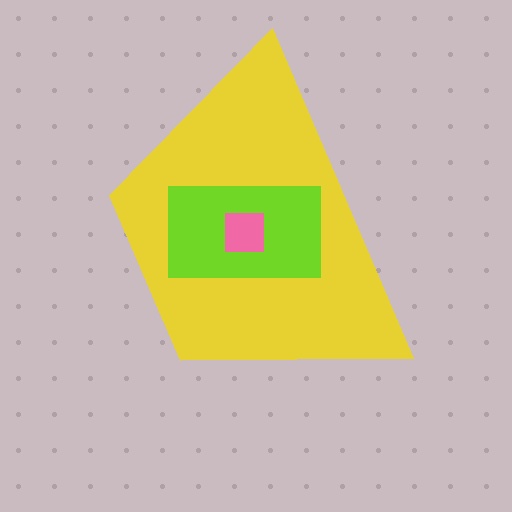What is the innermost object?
The pink square.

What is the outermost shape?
The yellow trapezoid.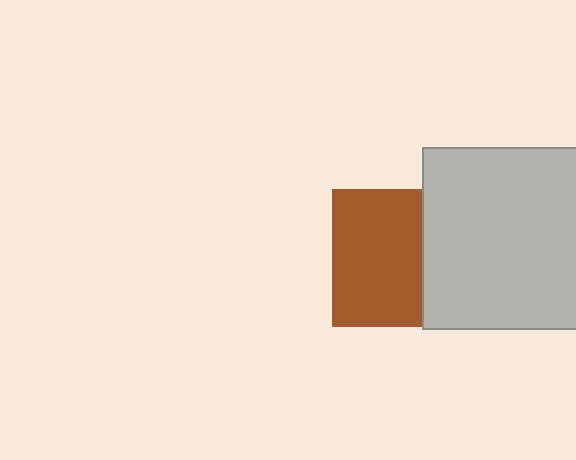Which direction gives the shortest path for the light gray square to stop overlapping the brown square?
Moving right gives the shortest separation.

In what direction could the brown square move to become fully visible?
The brown square could move left. That would shift it out from behind the light gray square entirely.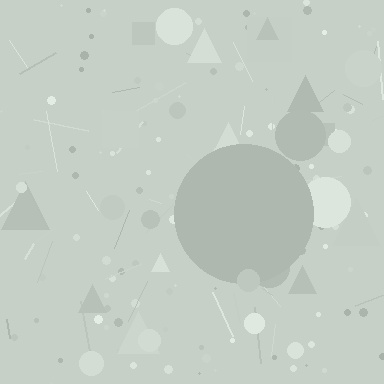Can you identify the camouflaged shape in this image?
The camouflaged shape is a circle.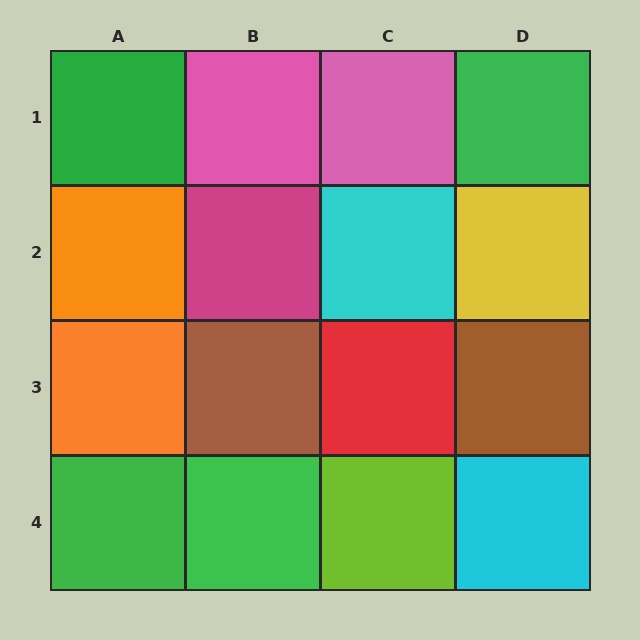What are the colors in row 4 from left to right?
Green, green, lime, cyan.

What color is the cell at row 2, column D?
Yellow.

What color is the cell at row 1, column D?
Green.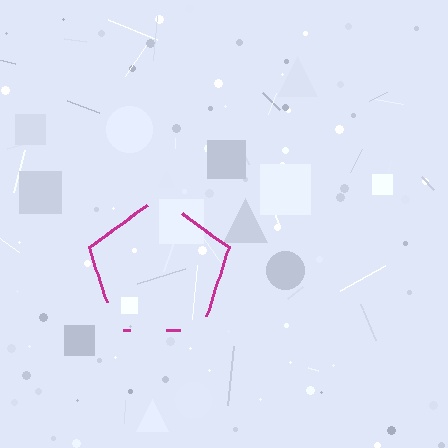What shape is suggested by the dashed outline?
The dashed outline suggests a pentagon.